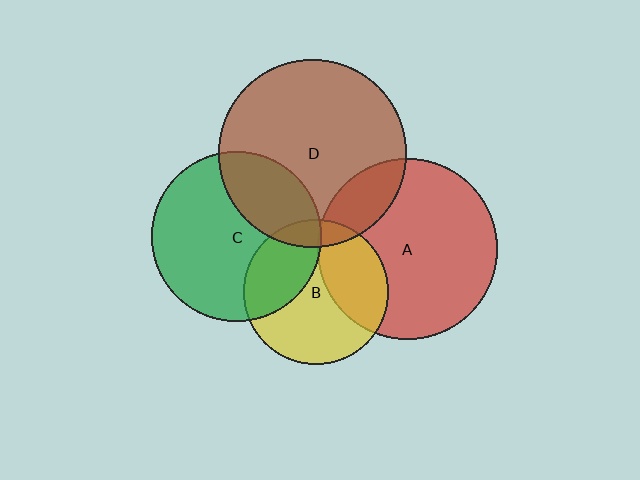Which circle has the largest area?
Circle D (brown).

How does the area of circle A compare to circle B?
Approximately 1.5 times.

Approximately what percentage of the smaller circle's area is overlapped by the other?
Approximately 30%.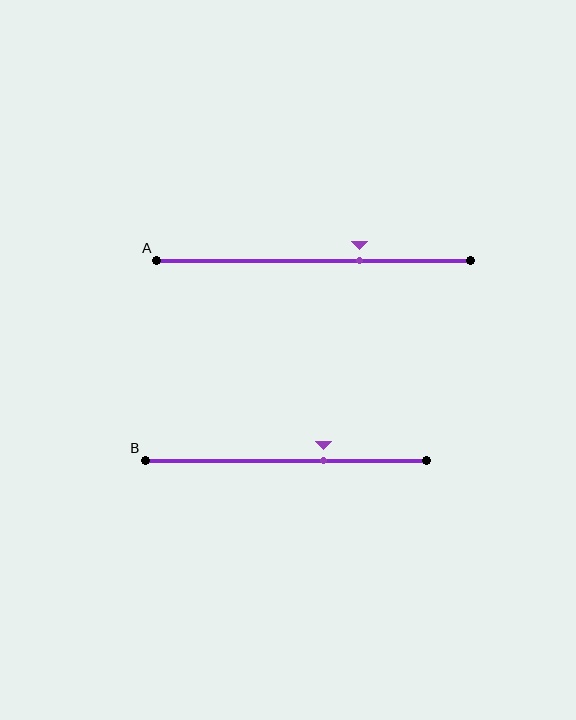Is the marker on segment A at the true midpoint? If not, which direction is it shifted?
No, the marker on segment A is shifted to the right by about 15% of the segment length.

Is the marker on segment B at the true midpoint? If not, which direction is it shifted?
No, the marker on segment B is shifted to the right by about 13% of the segment length.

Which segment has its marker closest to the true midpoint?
Segment B has its marker closest to the true midpoint.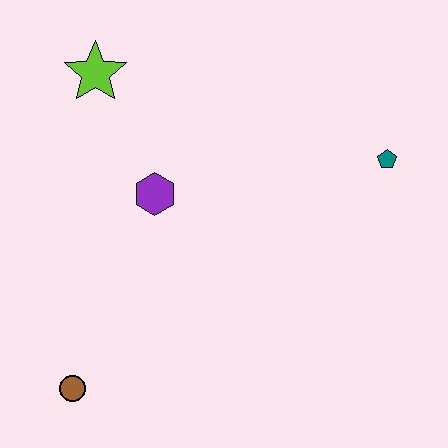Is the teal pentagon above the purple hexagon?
Yes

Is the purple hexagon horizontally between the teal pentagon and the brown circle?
Yes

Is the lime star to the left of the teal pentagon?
Yes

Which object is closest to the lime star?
The purple hexagon is closest to the lime star.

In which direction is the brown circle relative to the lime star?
The brown circle is below the lime star.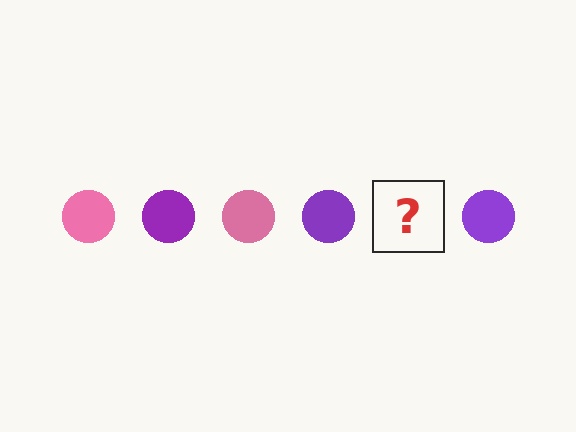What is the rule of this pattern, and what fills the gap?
The rule is that the pattern cycles through pink, purple circles. The gap should be filled with a pink circle.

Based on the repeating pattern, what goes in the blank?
The blank should be a pink circle.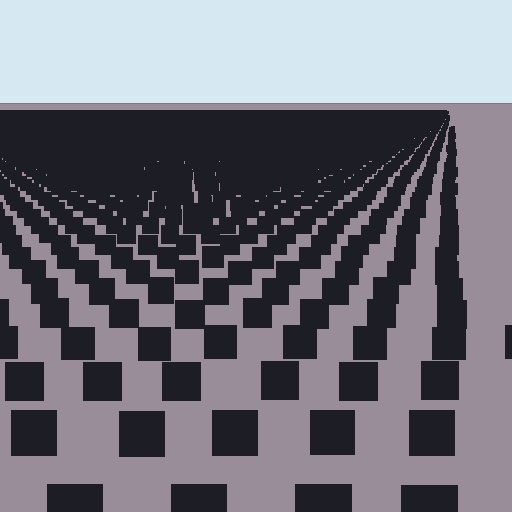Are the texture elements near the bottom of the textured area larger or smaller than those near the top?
Larger. Near the bottom, elements are closer to the viewer and appear at a bigger on-screen size.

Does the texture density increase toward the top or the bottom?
Density increases toward the top.